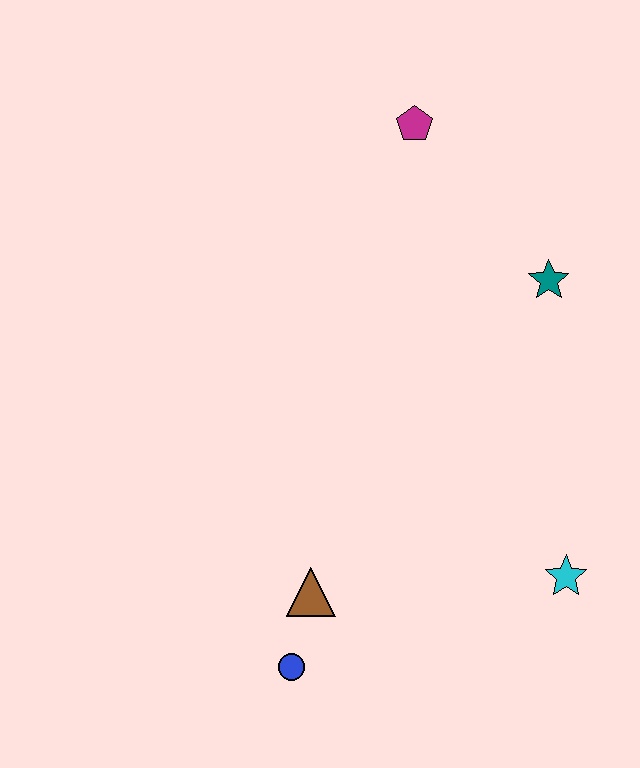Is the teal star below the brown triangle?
No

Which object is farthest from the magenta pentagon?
The blue circle is farthest from the magenta pentagon.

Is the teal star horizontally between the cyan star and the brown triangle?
Yes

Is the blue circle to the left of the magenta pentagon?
Yes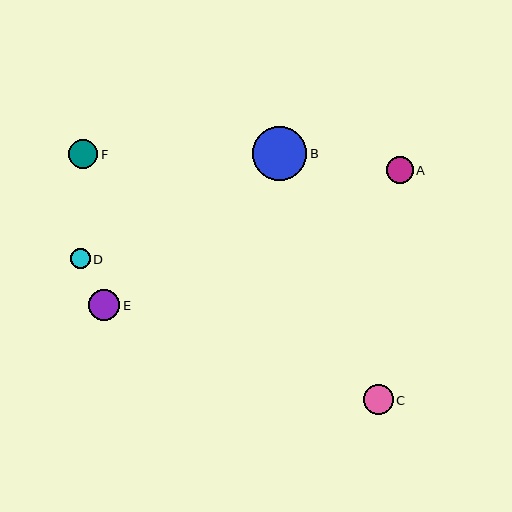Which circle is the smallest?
Circle D is the smallest with a size of approximately 20 pixels.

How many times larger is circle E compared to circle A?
Circle E is approximately 1.2 times the size of circle A.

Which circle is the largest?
Circle B is the largest with a size of approximately 54 pixels.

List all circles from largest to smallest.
From largest to smallest: B, E, C, F, A, D.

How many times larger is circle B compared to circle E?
Circle B is approximately 1.7 times the size of circle E.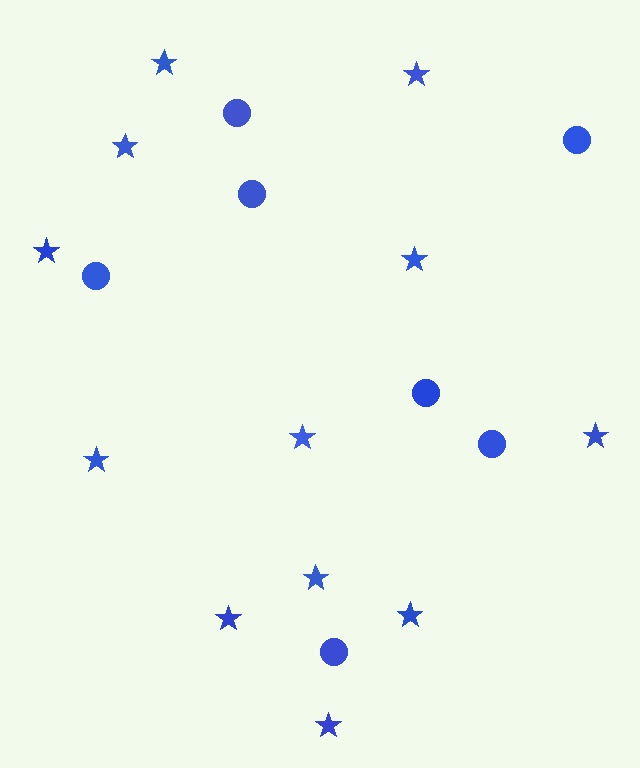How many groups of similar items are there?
There are 2 groups: one group of circles (7) and one group of stars (12).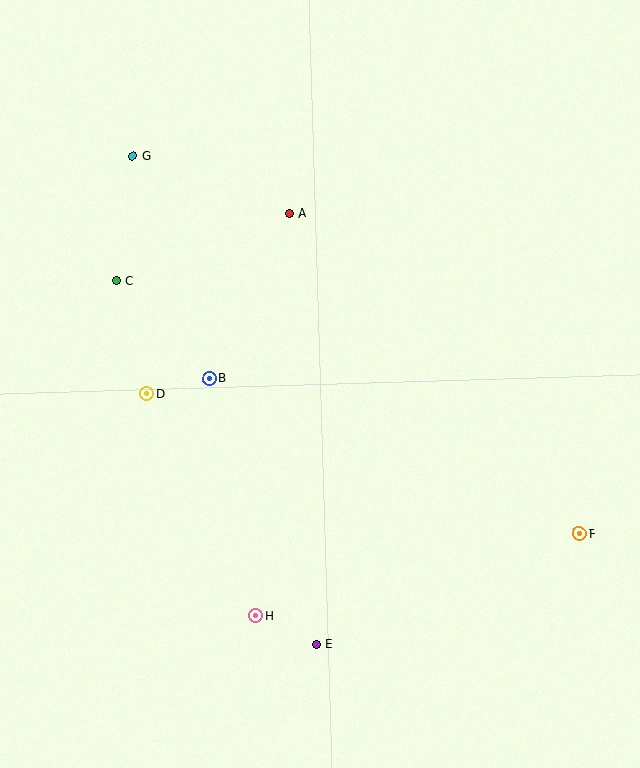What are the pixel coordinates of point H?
Point H is at (256, 616).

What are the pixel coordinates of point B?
Point B is at (209, 379).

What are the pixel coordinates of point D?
Point D is at (147, 394).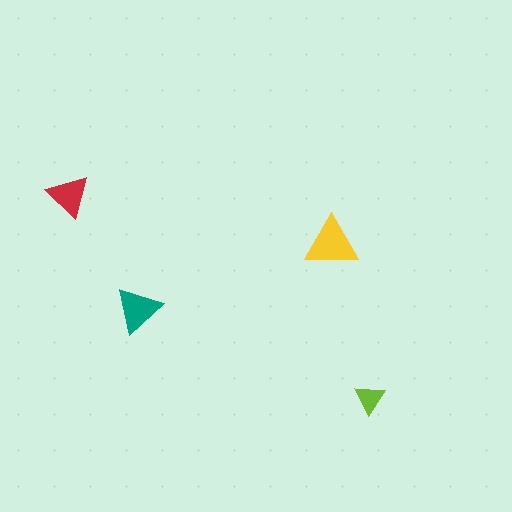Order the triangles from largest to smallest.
the yellow one, the teal one, the red one, the lime one.